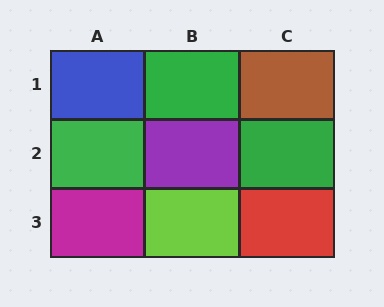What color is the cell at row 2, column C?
Green.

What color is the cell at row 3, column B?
Lime.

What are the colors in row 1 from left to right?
Blue, green, brown.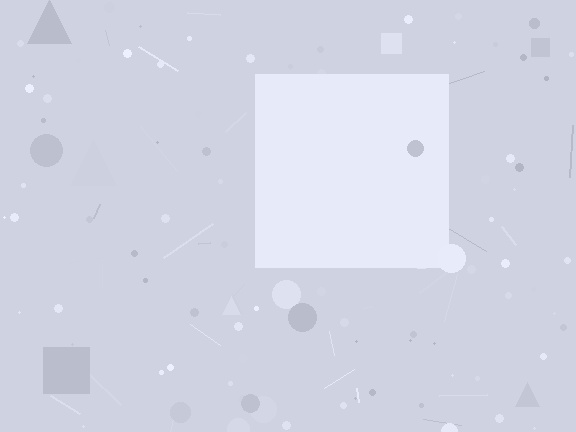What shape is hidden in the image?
A square is hidden in the image.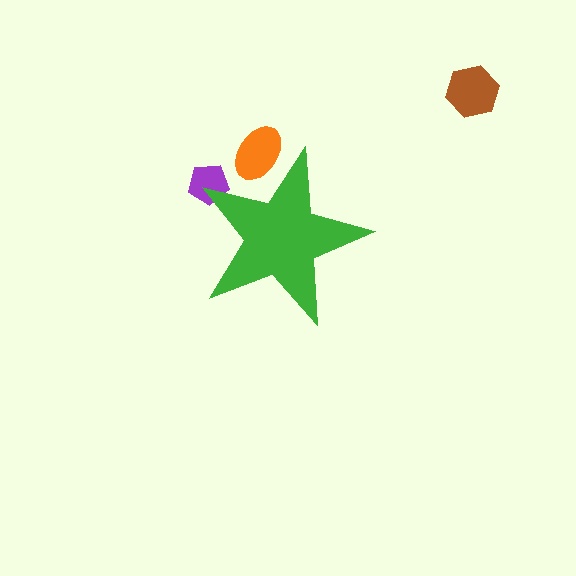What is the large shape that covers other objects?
A green star.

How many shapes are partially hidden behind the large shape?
2 shapes are partially hidden.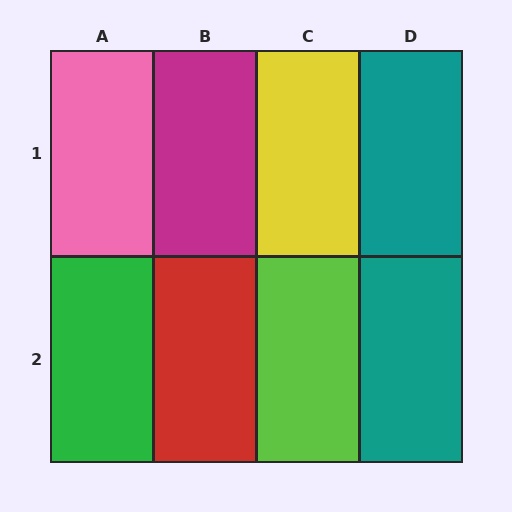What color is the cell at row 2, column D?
Teal.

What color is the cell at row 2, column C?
Lime.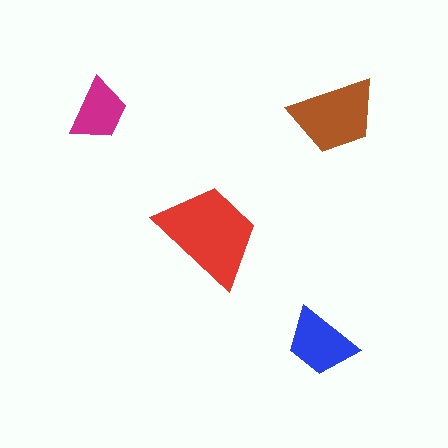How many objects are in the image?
There are 4 objects in the image.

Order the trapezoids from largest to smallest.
the red one, the brown one, the blue one, the magenta one.